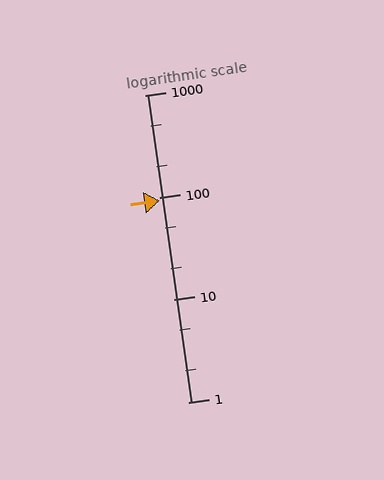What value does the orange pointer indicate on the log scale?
The pointer indicates approximately 94.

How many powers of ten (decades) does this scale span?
The scale spans 3 decades, from 1 to 1000.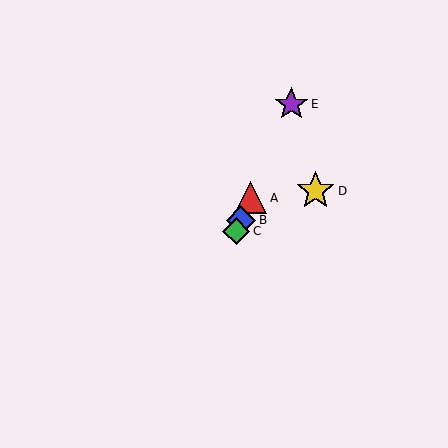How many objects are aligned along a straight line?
4 objects (A, B, C, E) are aligned along a straight line.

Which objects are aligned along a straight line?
Objects A, B, C, E are aligned along a straight line.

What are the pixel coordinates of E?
Object E is at (291, 104).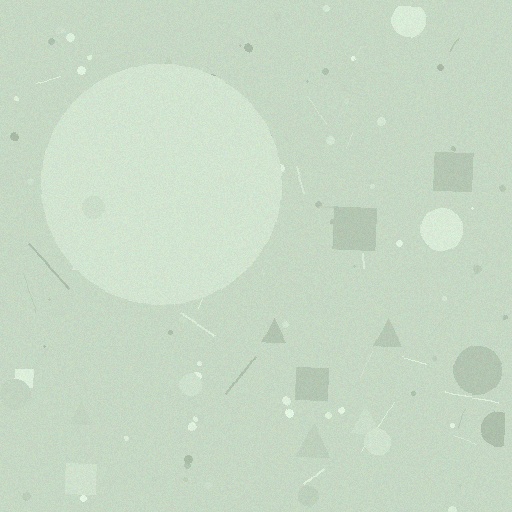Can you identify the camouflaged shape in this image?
The camouflaged shape is a circle.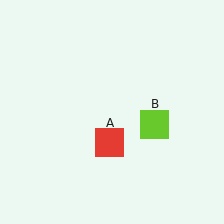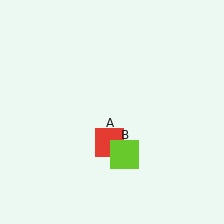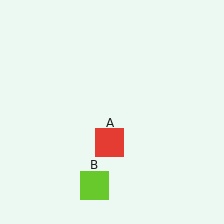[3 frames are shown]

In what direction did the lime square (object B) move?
The lime square (object B) moved down and to the left.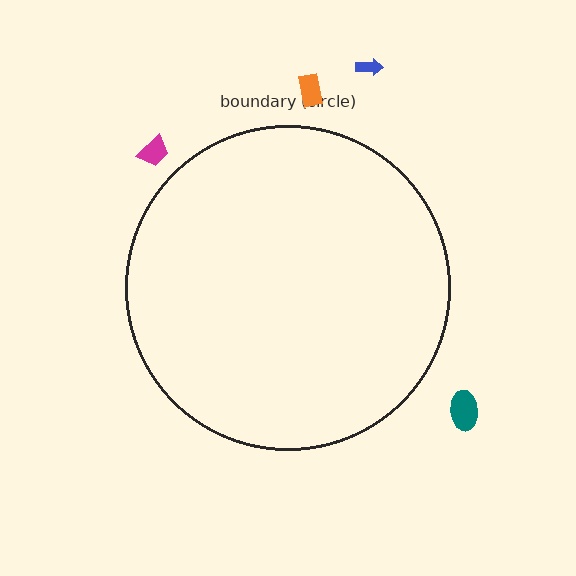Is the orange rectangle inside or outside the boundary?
Outside.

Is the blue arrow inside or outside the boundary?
Outside.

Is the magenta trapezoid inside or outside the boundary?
Outside.